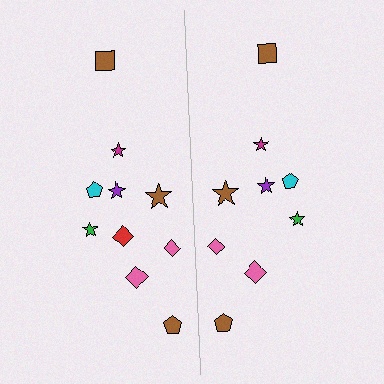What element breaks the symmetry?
A red diamond is missing from the right side.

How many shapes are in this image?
There are 19 shapes in this image.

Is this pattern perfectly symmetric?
No, the pattern is not perfectly symmetric. A red diamond is missing from the right side.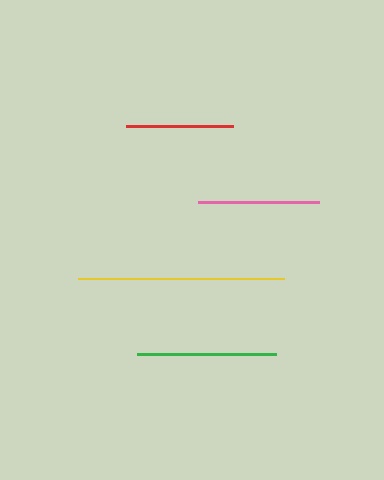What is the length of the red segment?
The red segment is approximately 107 pixels long.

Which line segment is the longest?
The yellow line is the longest at approximately 206 pixels.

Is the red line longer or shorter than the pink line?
The pink line is longer than the red line.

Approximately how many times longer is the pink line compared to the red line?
The pink line is approximately 1.1 times the length of the red line.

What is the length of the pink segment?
The pink segment is approximately 121 pixels long.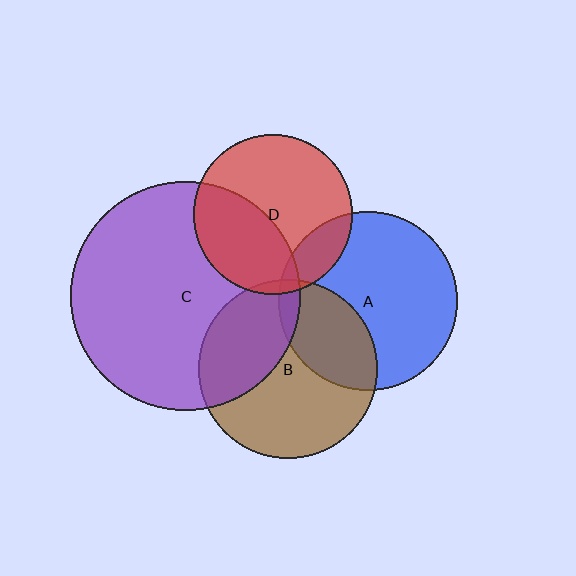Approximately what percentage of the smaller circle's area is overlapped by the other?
Approximately 15%.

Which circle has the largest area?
Circle C (purple).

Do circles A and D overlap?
Yes.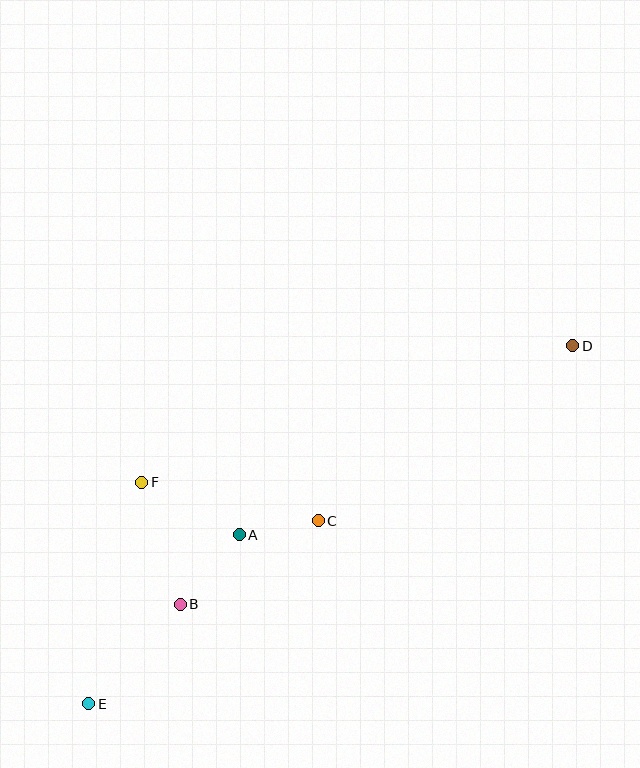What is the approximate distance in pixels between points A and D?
The distance between A and D is approximately 383 pixels.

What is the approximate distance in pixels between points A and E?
The distance between A and E is approximately 226 pixels.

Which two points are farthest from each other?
Points D and E are farthest from each other.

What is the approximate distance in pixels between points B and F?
The distance between B and F is approximately 128 pixels.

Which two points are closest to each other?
Points A and C are closest to each other.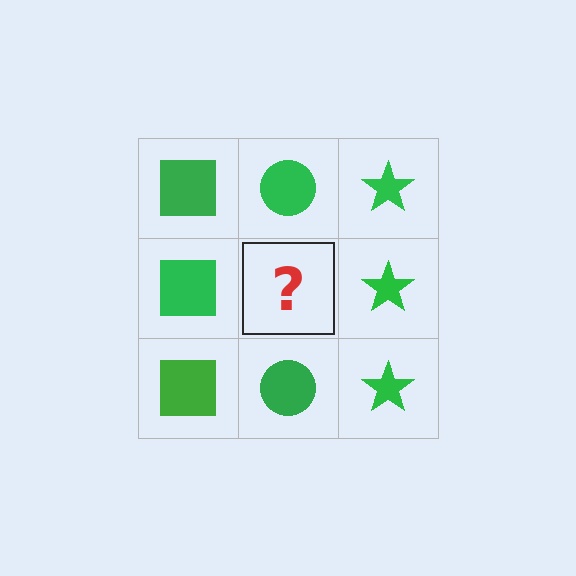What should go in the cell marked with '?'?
The missing cell should contain a green circle.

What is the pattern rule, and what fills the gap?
The rule is that each column has a consistent shape. The gap should be filled with a green circle.